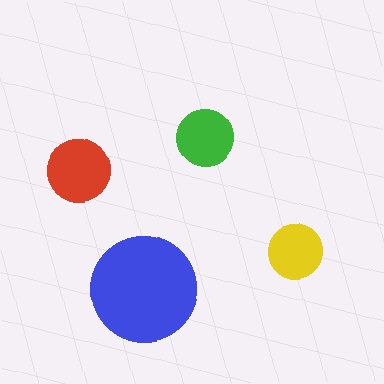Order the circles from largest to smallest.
the blue one, the red one, the green one, the yellow one.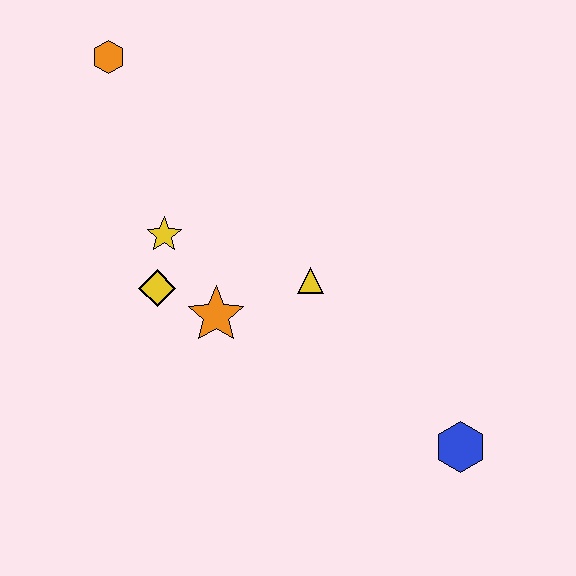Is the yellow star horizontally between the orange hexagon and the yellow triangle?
Yes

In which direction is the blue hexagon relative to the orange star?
The blue hexagon is to the right of the orange star.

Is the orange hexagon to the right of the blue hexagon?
No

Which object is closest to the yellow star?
The yellow diamond is closest to the yellow star.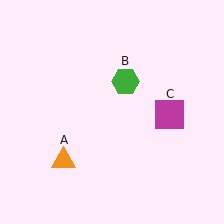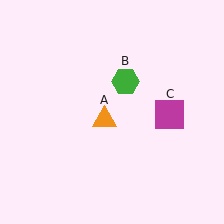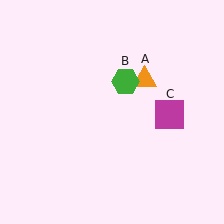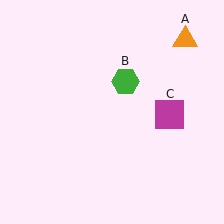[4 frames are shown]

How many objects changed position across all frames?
1 object changed position: orange triangle (object A).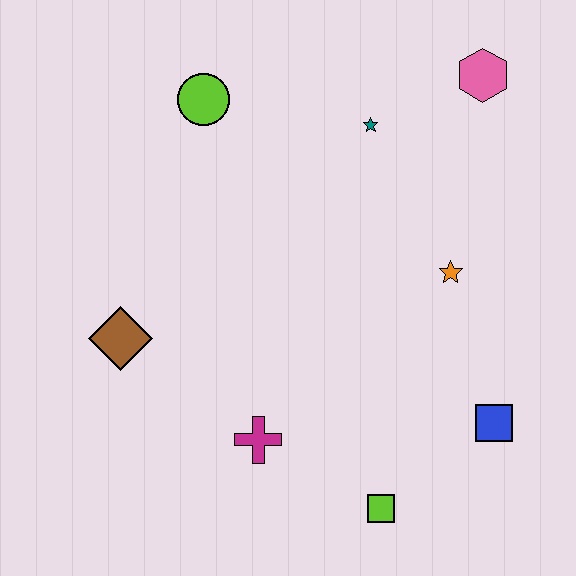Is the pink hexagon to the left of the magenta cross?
No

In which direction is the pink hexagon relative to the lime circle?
The pink hexagon is to the right of the lime circle.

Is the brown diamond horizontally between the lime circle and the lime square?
No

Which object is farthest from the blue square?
The lime circle is farthest from the blue square.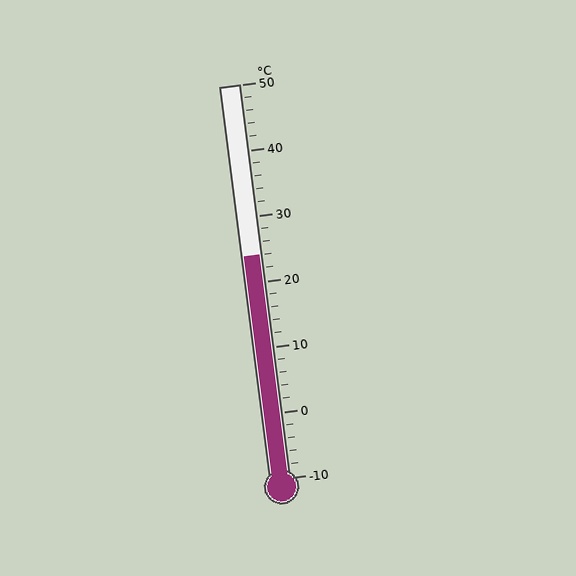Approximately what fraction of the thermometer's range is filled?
The thermometer is filled to approximately 55% of its range.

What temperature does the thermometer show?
The thermometer shows approximately 24°C.